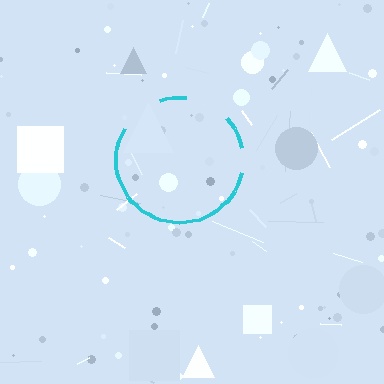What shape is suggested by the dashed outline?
The dashed outline suggests a circle.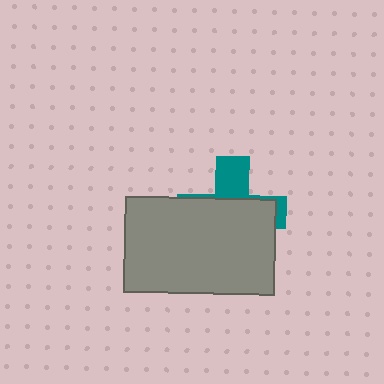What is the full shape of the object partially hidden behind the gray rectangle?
The partially hidden object is a teal cross.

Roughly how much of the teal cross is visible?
A small part of it is visible (roughly 32%).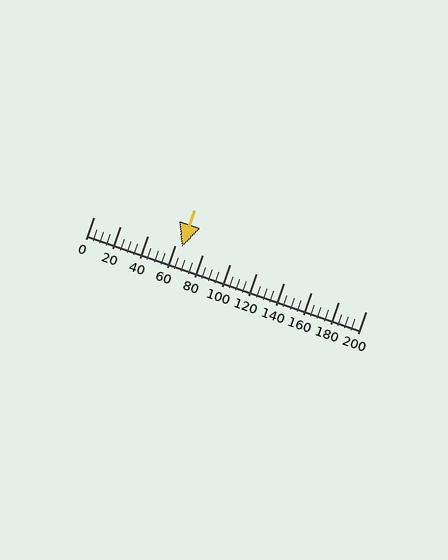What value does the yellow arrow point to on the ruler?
The yellow arrow points to approximately 65.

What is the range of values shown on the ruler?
The ruler shows values from 0 to 200.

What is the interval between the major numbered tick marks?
The major tick marks are spaced 20 units apart.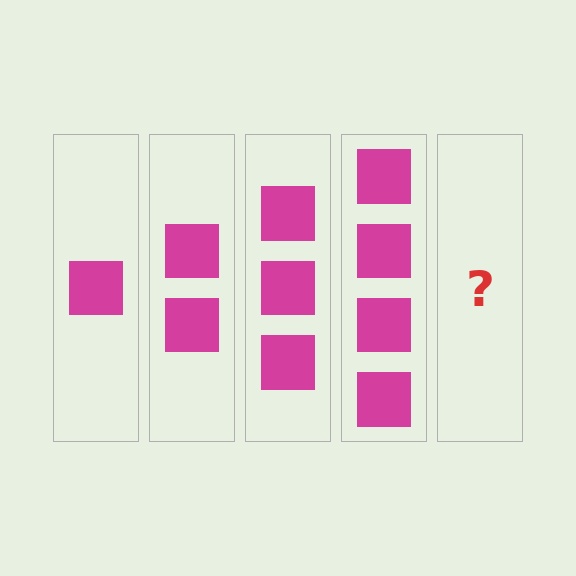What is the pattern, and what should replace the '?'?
The pattern is that each step adds one more square. The '?' should be 5 squares.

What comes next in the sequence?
The next element should be 5 squares.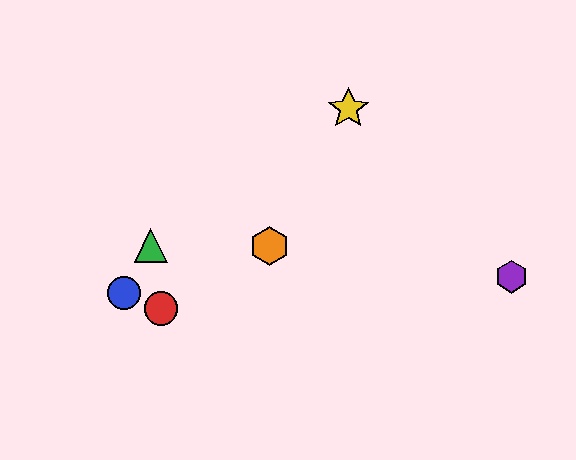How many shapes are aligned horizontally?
2 shapes (the green triangle, the orange hexagon) are aligned horizontally.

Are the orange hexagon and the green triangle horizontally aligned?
Yes, both are at y≈246.